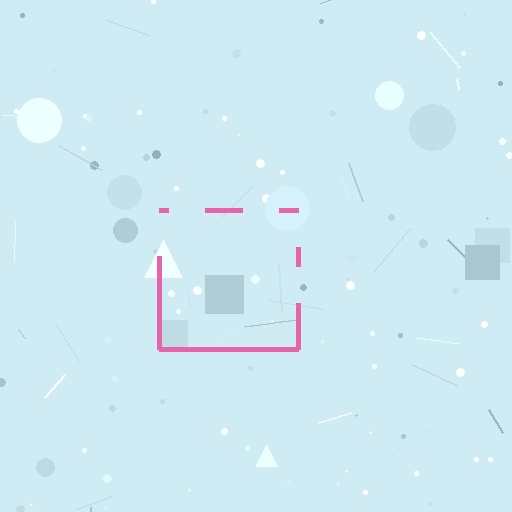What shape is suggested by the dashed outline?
The dashed outline suggests a square.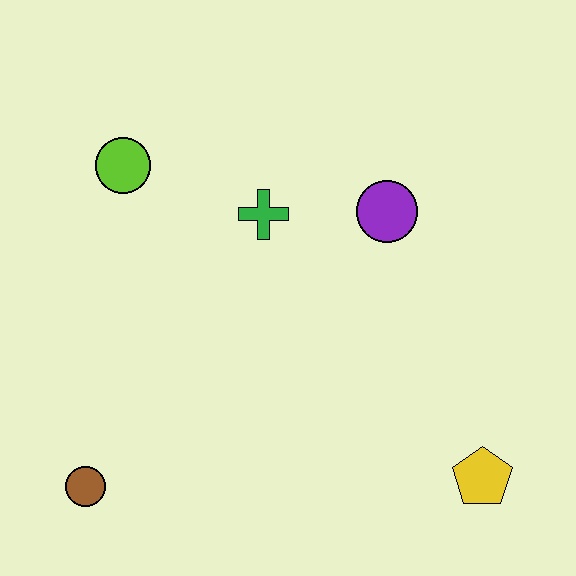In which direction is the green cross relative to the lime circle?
The green cross is to the right of the lime circle.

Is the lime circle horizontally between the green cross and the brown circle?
Yes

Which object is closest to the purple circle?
The green cross is closest to the purple circle.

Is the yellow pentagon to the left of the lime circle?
No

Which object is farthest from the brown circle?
The purple circle is farthest from the brown circle.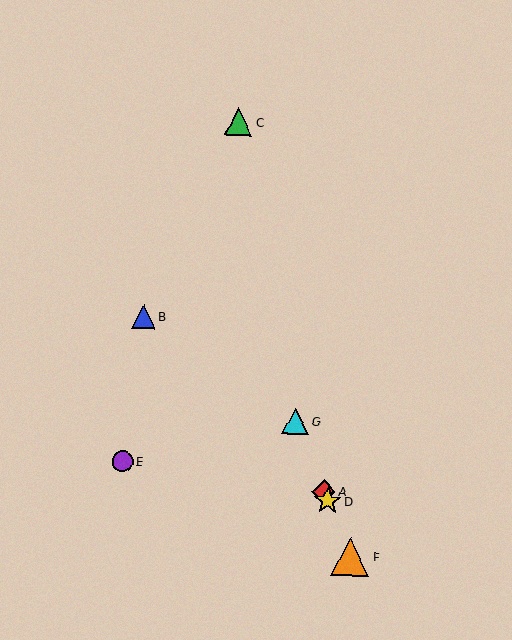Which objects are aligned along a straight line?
Objects A, D, F, G are aligned along a straight line.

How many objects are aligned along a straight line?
4 objects (A, D, F, G) are aligned along a straight line.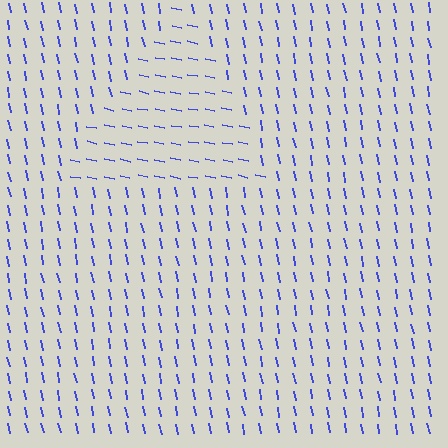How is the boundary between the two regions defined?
The boundary is defined purely by a change in line orientation (approximately 67 degrees difference). All lines are the same color and thickness.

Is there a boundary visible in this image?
Yes, there is a texture boundary formed by a change in line orientation.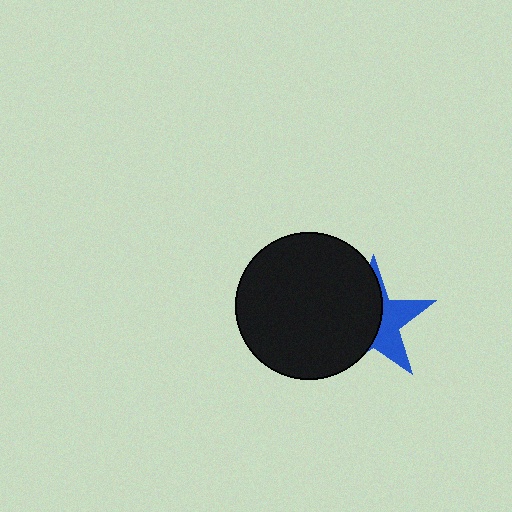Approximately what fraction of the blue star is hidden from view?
Roughly 58% of the blue star is hidden behind the black circle.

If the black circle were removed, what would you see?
You would see the complete blue star.